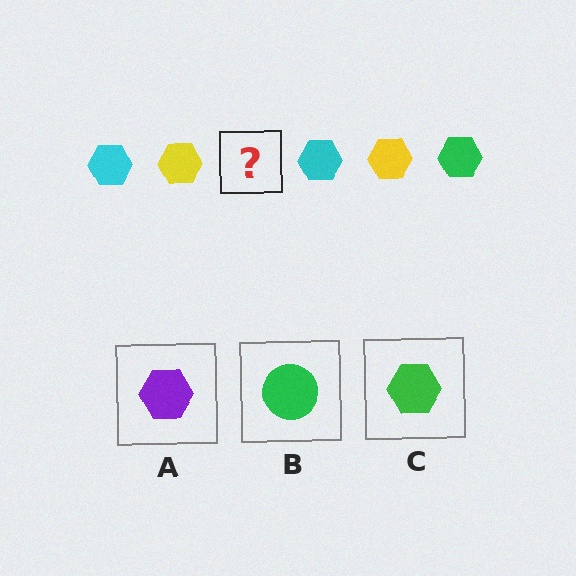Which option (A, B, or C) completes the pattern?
C.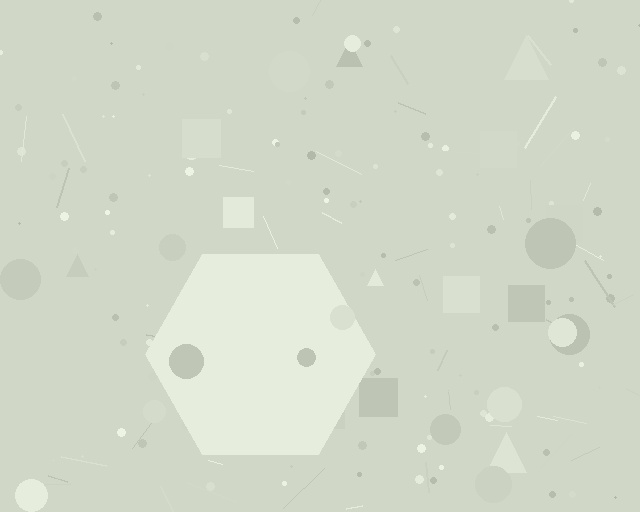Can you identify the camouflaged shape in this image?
The camouflaged shape is a hexagon.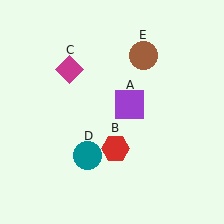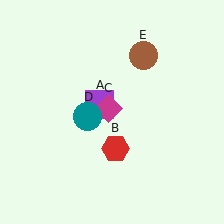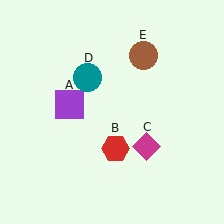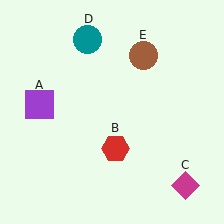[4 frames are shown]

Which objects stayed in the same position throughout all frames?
Red hexagon (object B) and brown circle (object E) remained stationary.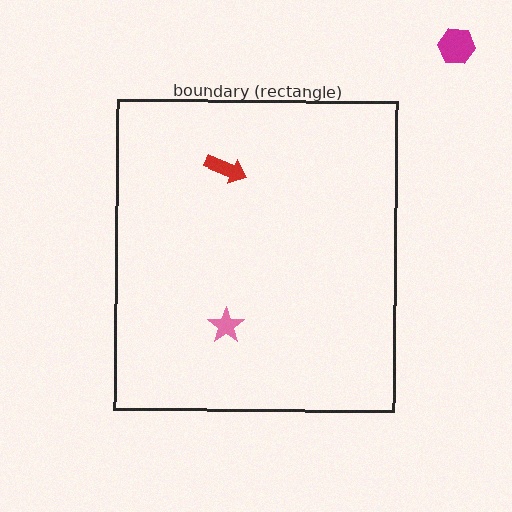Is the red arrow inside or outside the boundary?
Inside.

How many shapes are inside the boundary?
2 inside, 1 outside.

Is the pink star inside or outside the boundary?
Inside.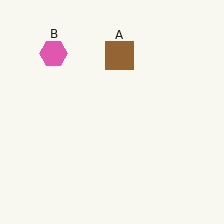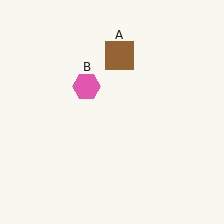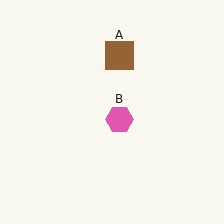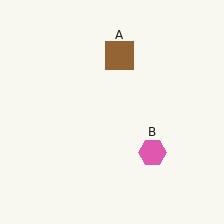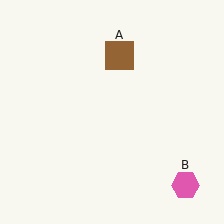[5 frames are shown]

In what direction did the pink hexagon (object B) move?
The pink hexagon (object B) moved down and to the right.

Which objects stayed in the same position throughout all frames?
Brown square (object A) remained stationary.